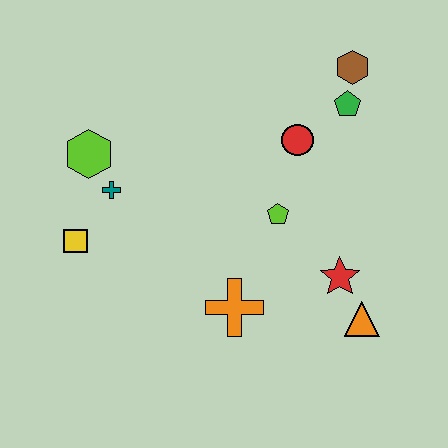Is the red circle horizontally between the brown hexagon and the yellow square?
Yes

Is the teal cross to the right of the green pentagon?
No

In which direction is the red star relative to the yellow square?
The red star is to the right of the yellow square.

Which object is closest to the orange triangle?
The red star is closest to the orange triangle.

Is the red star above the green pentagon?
No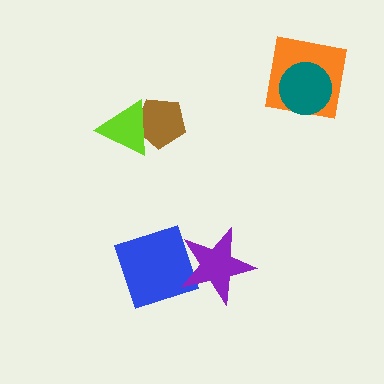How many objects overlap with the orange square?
1 object overlaps with the orange square.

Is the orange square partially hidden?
Yes, it is partially covered by another shape.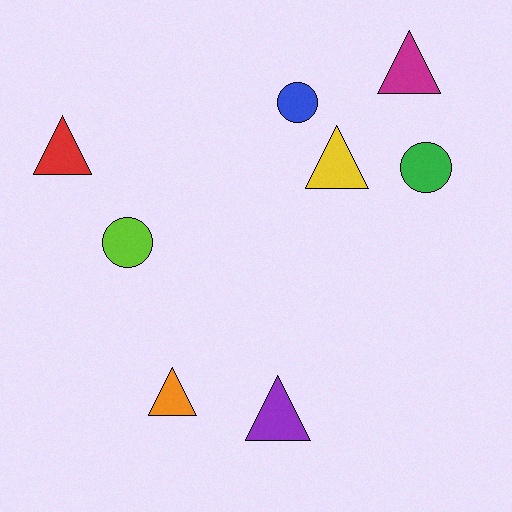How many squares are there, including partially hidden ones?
There are no squares.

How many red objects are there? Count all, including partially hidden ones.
There is 1 red object.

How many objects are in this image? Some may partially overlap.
There are 8 objects.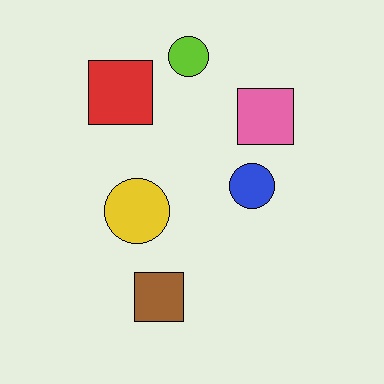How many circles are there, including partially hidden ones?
There are 3 circles.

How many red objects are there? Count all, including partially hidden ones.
There is 1 red object.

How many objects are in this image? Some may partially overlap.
There are 6 objects.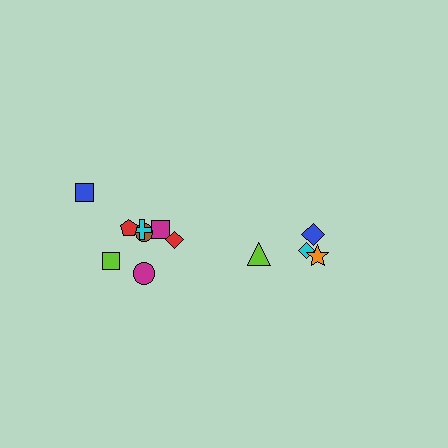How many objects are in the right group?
There are 4 objects.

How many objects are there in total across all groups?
There are 12 objects.